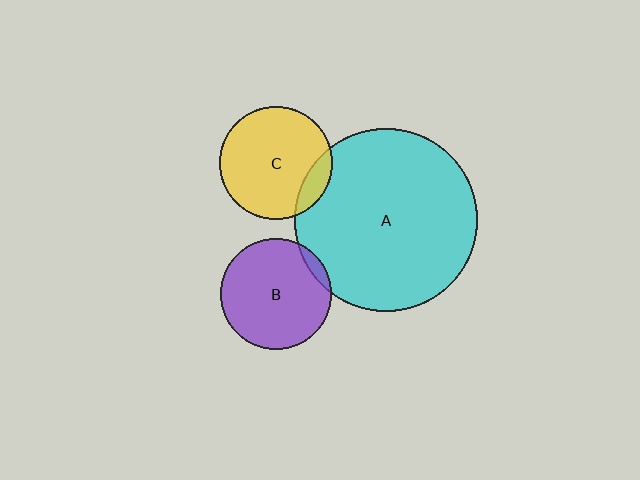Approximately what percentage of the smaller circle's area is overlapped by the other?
Approximately 10%.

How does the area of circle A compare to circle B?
Approximately 2.7 times.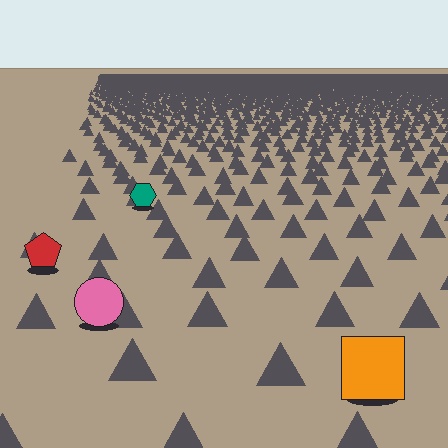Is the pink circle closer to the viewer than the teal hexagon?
Yes. The pink circle is closer — you can tell from the texture gradient: the ground texture is coarser near it.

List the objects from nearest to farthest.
From nearest to farthest: the orange square, the pink circle, the red pentagon, the teal hexagon.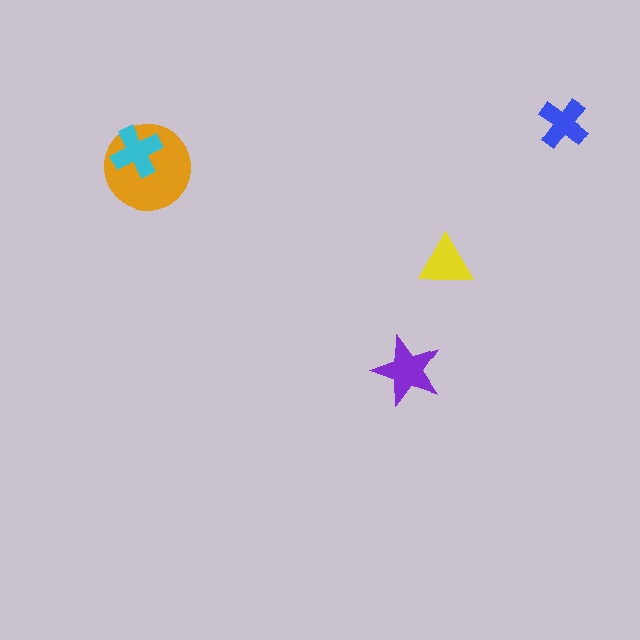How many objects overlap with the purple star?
0 objects overlap with the purple star.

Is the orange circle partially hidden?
Yes, it is partially covered by another shape.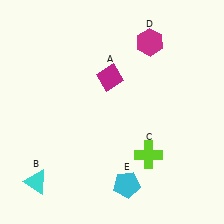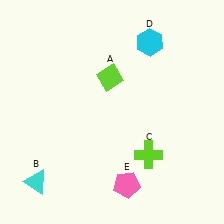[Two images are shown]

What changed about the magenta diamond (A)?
In Image 1, A is magenta. In Image 2, it changed to lime.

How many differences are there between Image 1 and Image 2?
There are 3 differences between the two images.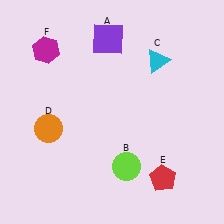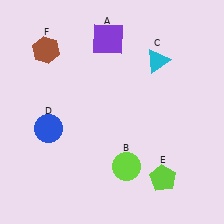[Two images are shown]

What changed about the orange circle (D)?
In Image 1, D is orange. In Image 2, it changed to blue.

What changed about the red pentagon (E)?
In Image 1, E is red. In Image 2, it changed to lime.